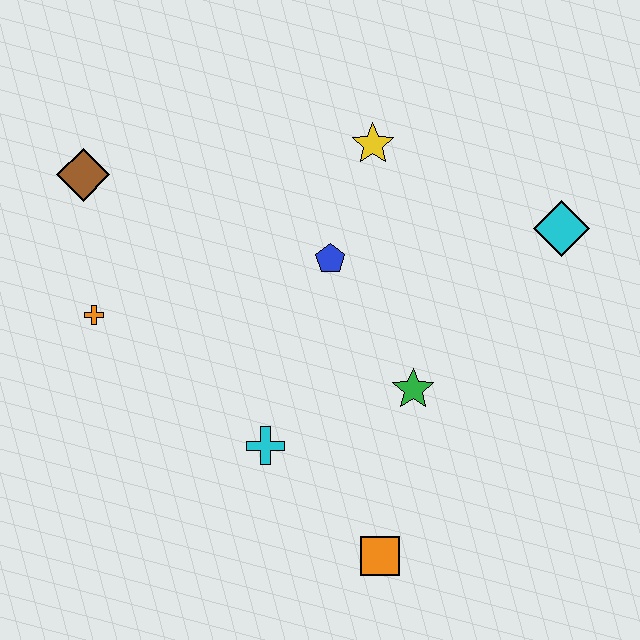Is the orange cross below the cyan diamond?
Yes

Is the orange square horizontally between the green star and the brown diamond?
Yes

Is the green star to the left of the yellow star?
No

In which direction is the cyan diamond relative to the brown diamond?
The cyan diamond is to the right of the brown diamond.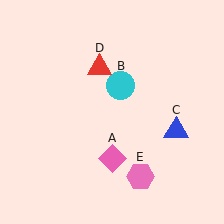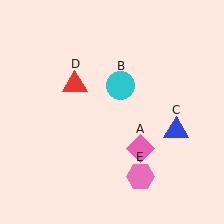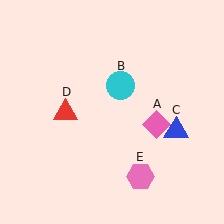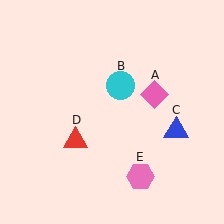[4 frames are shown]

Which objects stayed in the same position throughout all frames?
Cyan circle (object B) and blue triangle (object C) and pink hexagon (object E) remained stationary.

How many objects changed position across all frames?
2 objects changed position: pink diamond (object A), red triangle (object D).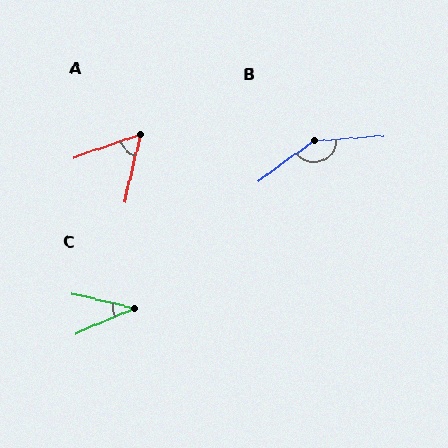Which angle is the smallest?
C, at approximately 37 degrees.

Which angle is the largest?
B, at approximately 148 degrees.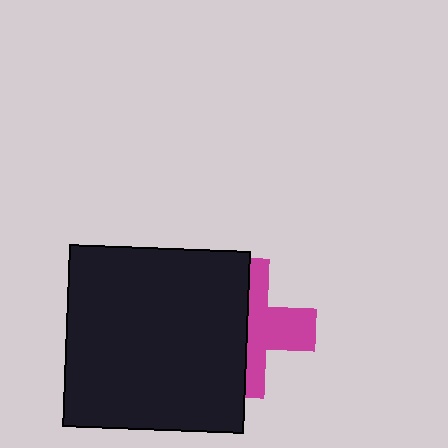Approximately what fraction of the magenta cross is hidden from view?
Roughly 53% of the magenta cross is hidden behind the black square.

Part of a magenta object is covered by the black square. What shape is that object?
It is a cross.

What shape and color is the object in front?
The object in front is a black square.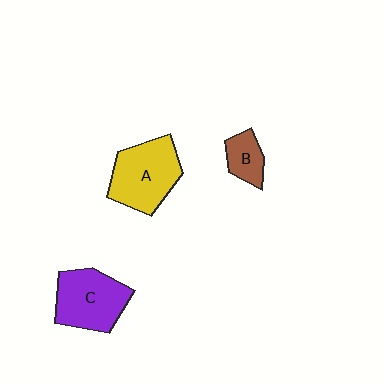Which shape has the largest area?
Shape A (yellow).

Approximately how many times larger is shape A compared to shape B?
Approximately 2.4 times.